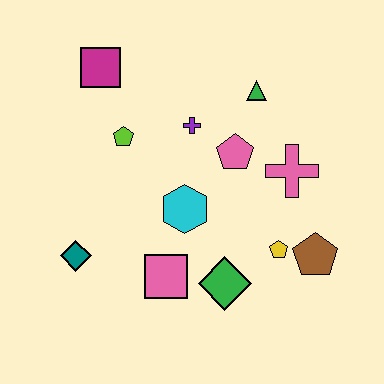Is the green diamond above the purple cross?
No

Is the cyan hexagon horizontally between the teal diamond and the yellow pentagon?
Yes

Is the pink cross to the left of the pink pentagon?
No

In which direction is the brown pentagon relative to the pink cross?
The brown pentagon is below the pink cross.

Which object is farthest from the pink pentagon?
The teal diamond is farthest from the pink pentagon.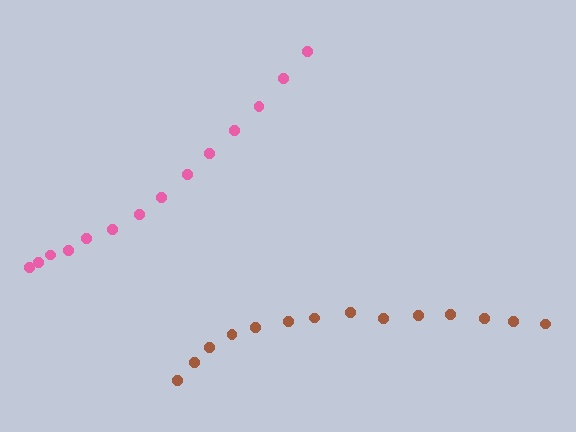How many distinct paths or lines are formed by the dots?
There are 2 distinct paths.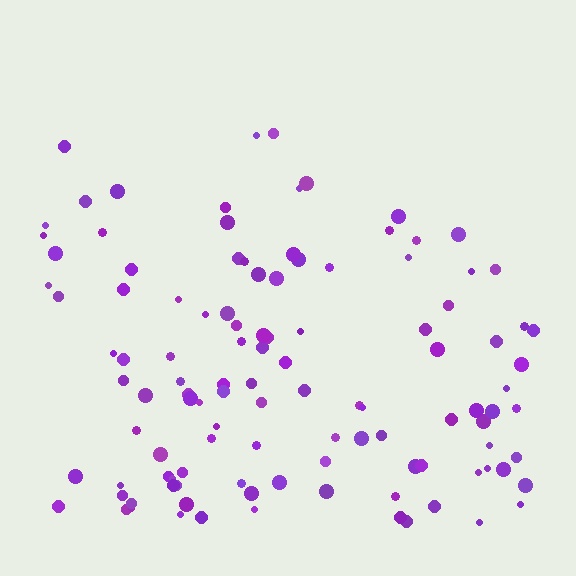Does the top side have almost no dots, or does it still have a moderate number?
Still a moderate number, just noticeably fewer than the bottom.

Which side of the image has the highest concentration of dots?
The bottom.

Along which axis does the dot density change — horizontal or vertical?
Vertical.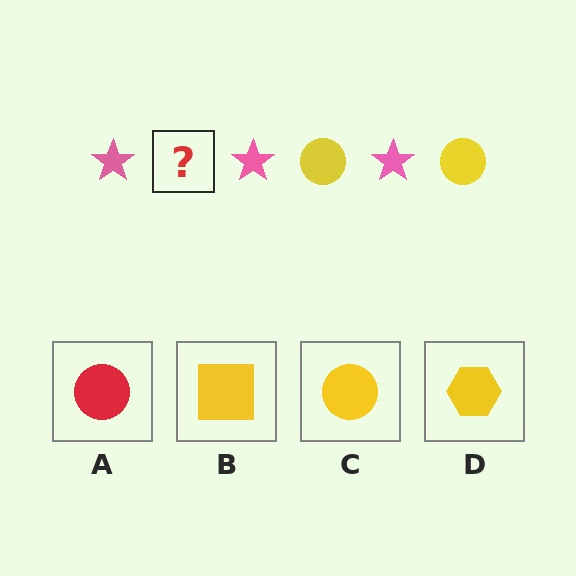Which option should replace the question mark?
Option C.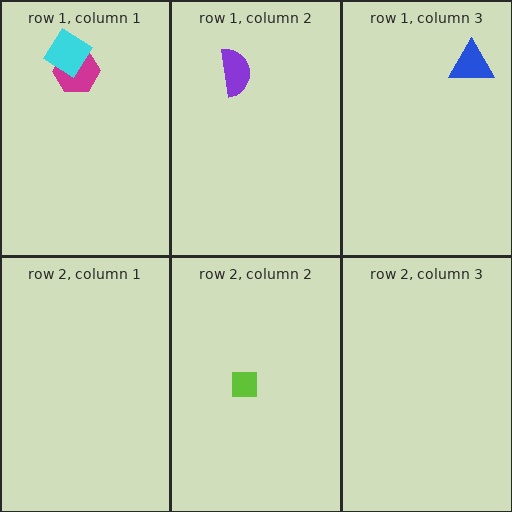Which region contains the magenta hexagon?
The row 1, column 1 region.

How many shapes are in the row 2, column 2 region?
1.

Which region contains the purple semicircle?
The row 1, column 2 region.